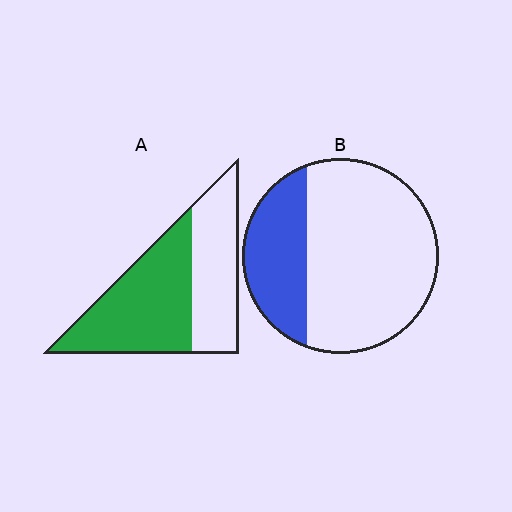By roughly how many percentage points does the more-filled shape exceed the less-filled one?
By roughly 30 percentage points (A over B).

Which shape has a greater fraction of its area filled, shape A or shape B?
Shape A.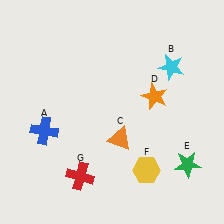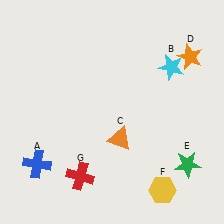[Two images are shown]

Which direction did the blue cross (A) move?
The blue cross (A) moved down.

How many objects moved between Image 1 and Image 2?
3 objects moved between the two images.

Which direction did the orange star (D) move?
The orange star (D) moved up.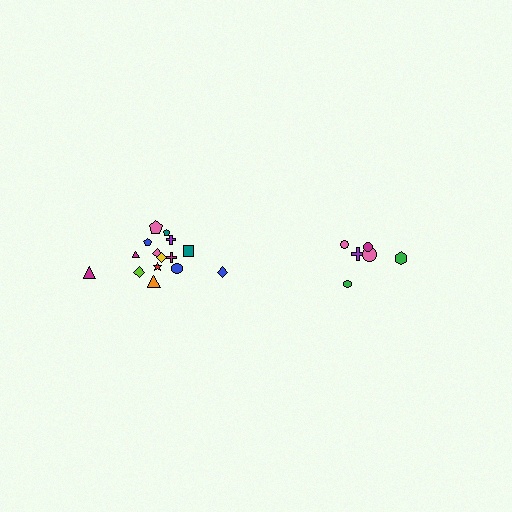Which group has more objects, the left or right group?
The left group.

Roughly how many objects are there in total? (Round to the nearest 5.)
Roughly 20 objects in total.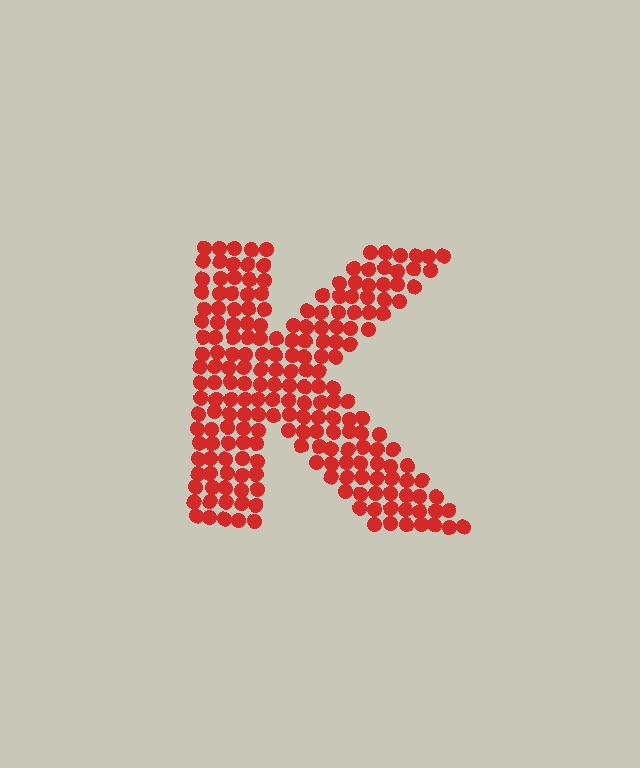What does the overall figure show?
The overall figure shows the letter K.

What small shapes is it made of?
It is made of small circles.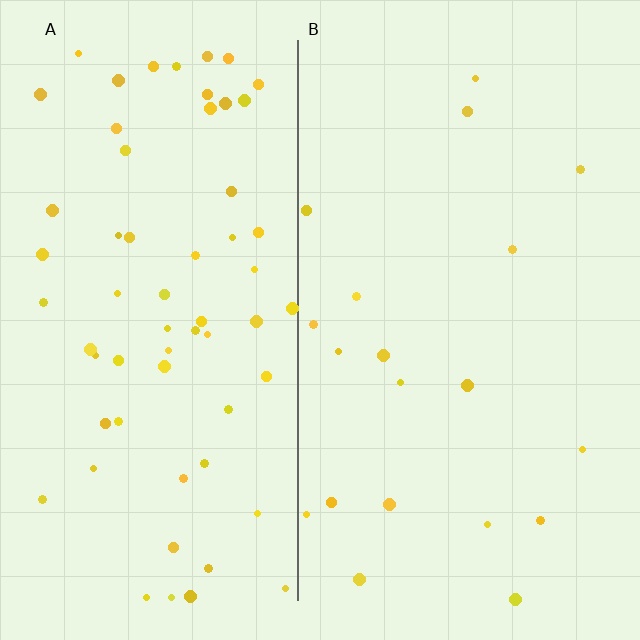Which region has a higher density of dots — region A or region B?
A (the left).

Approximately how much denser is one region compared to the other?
Approximately 3.3× — region A over region B.